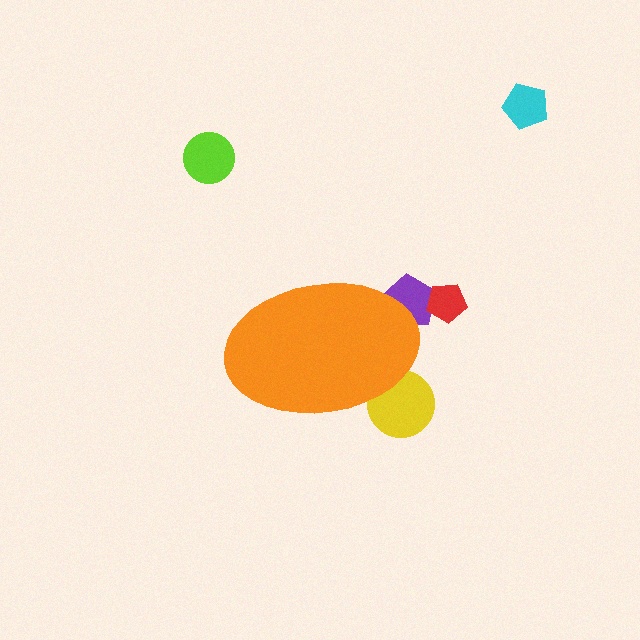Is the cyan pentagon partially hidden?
No, the cyan pentagon is fully visible.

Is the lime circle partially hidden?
No, the lime circle is fully visible.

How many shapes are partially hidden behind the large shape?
2 shapes are partially hidden.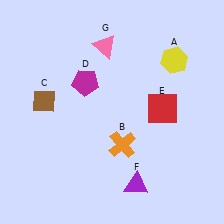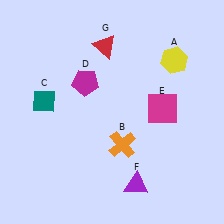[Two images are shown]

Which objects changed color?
C changed from brown to teal. E changed from red to magenta. G changed from pink to red.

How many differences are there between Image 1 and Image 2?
There are 3 differences between the two images.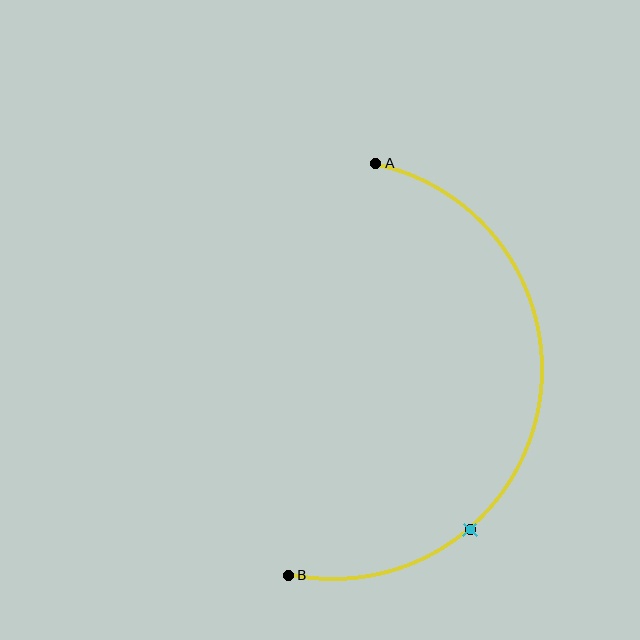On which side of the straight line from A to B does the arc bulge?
The arc bulges to the right of the straight line connecting A and B.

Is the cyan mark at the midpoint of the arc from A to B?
No. The cyan mark lies on the arc but is closer to endpoint B. The arc midpoint would be at the point on the curve equidistant along the arc from both A and B.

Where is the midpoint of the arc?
The arc midpoint is the point on the curve farthest from the straight line joining A and B. It sits to the right of that line.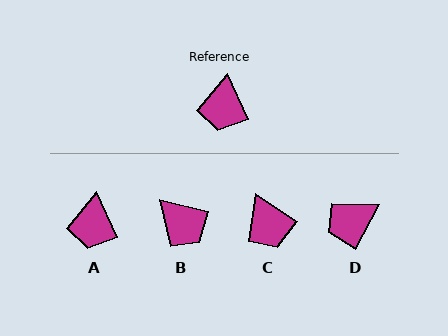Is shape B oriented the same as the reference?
No, it is off by about 52 degrees.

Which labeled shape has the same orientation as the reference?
A.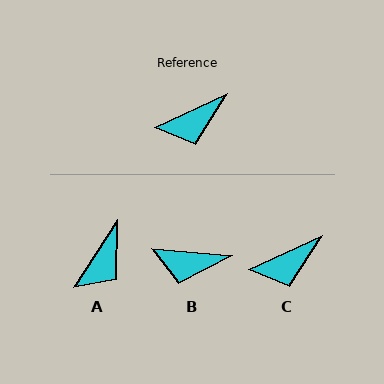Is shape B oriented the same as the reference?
No, it is off by about 31 degrees.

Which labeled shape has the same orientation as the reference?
C.